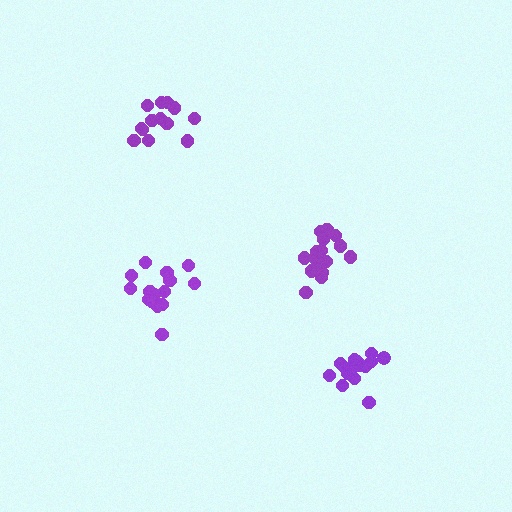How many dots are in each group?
Group 1: 16 dots, Group 2: 17 dots, Group 3: 17 dots, Group 4: 13 dots (63 total).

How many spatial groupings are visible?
There are 4 spatial groupings.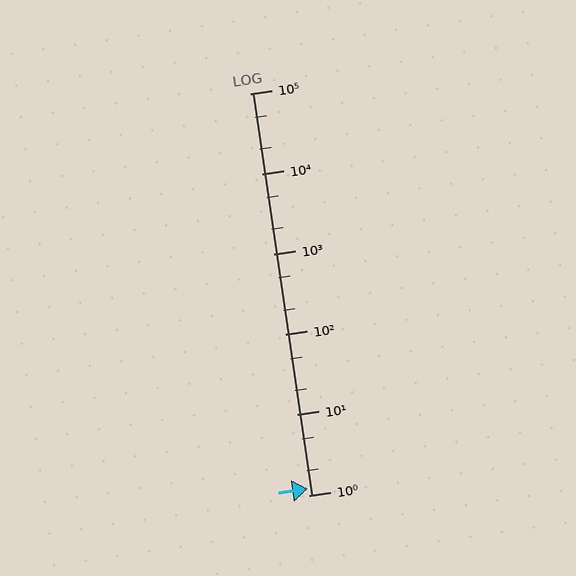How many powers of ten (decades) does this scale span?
The scale spans 5 decades, from 1 to 100000.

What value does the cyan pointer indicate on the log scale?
The pointer indicates approximately 1.2.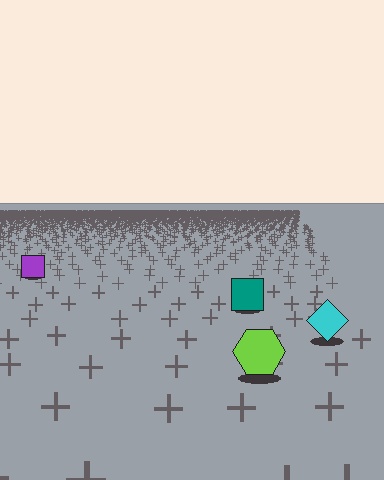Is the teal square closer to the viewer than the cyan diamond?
No. The cyan diamond is closer — you can tell from the texture gradient: the ground texture is coarser near it.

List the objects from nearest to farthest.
From nearest to farthest: the lime hexagon, the cyan diamond, the teal square, the purple square.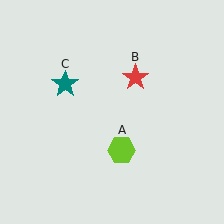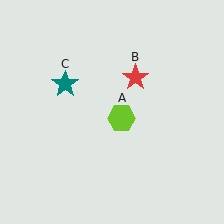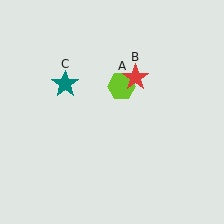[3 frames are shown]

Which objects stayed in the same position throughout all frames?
Red star (object B) and teal star (object C) remained stationary.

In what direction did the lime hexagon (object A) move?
The lime hexagon (object A) moved up.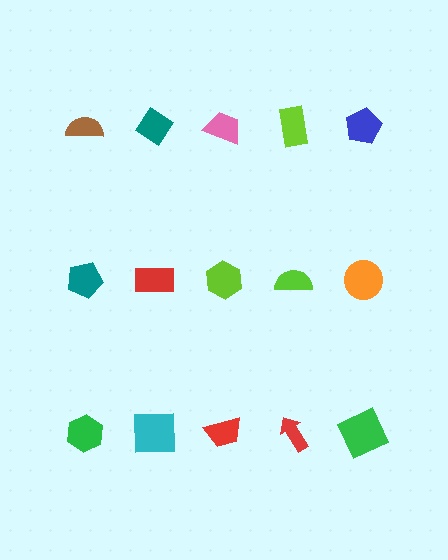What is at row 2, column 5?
An orange circle.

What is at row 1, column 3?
A pink trapezoid.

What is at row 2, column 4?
A lime semicircle.